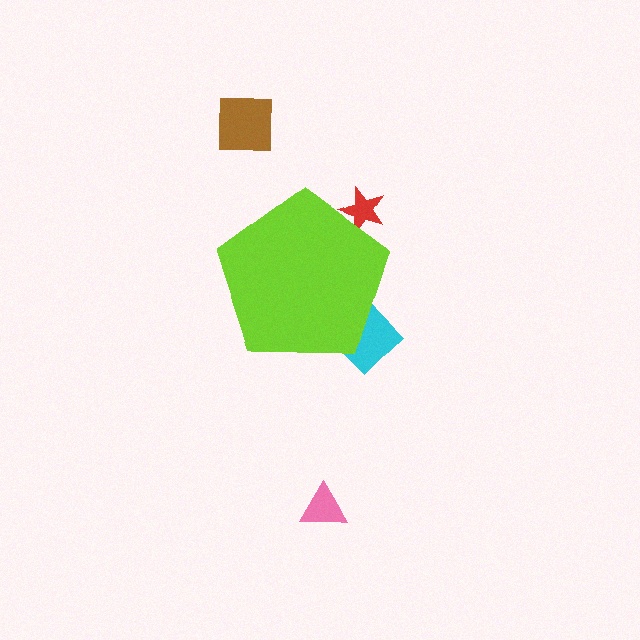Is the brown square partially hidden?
No, the brown square is fully visible.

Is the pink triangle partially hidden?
No, the pink triangle is fully visible.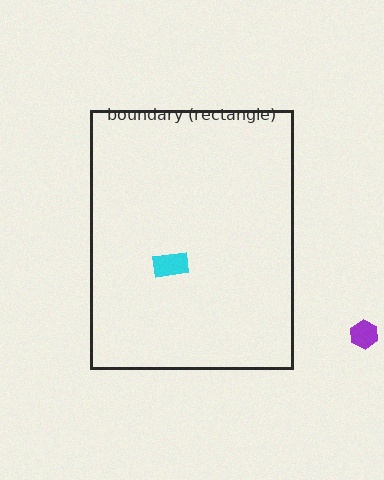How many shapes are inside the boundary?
1 inside, 1 outside.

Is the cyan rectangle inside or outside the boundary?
Inside.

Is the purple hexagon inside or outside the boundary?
Outside.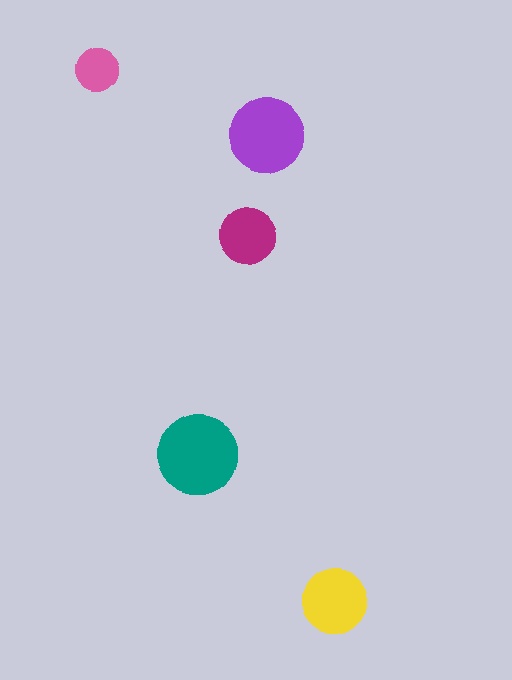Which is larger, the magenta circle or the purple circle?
The purple one.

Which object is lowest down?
The yellow circle is bottommost.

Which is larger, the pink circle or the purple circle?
The purple one.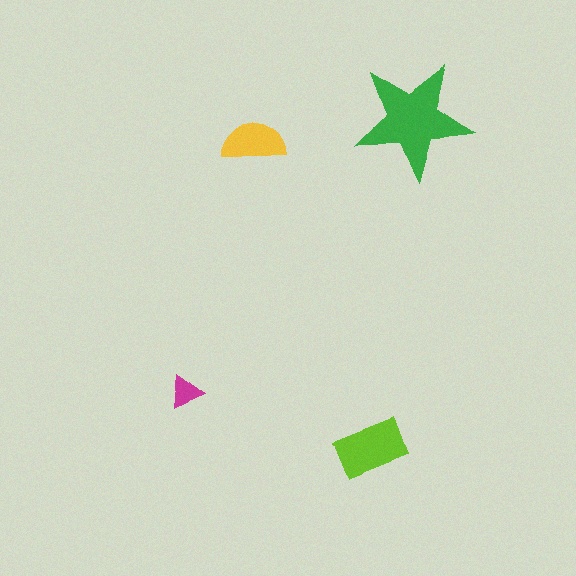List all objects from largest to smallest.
The green star, the lime rectangle, the yellow semicircle, the magenta triangle.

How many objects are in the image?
There are 4 objects in the image.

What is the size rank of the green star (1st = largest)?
1st.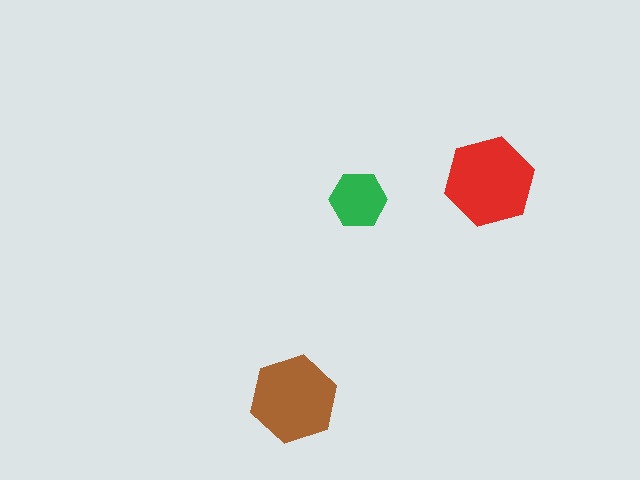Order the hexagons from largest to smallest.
the red one, the brown one, the green one.